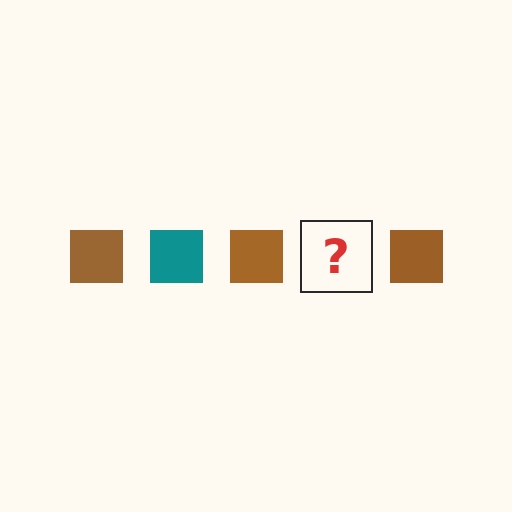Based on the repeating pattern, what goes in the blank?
The blank should be a teal square.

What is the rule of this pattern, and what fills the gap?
The rule is that the pattern cycles through brown, teal squares. The gap should be filled with a teal square.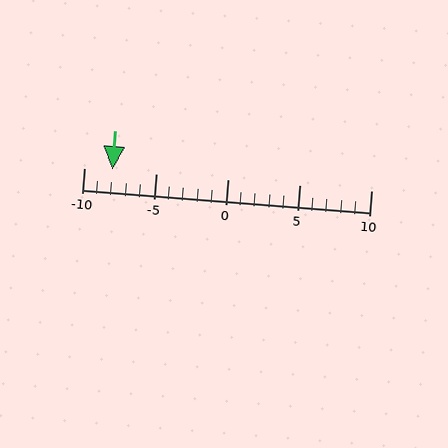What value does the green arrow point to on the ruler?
The green arrow points to approximately -8.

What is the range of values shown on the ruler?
The ruler shows values from -10 to 10.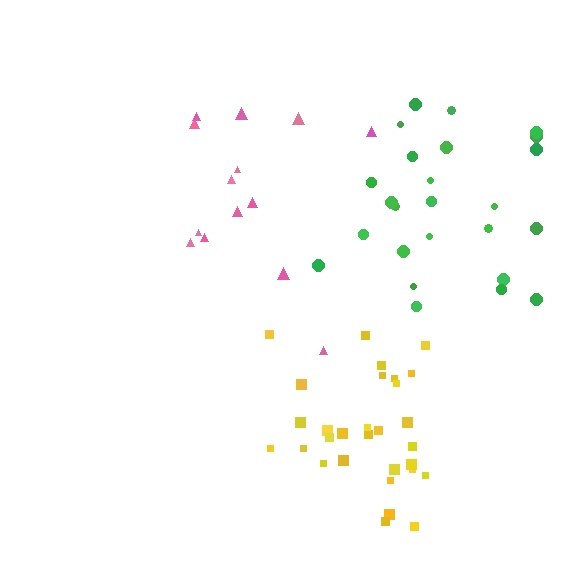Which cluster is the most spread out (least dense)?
Pink.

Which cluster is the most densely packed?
Yellow.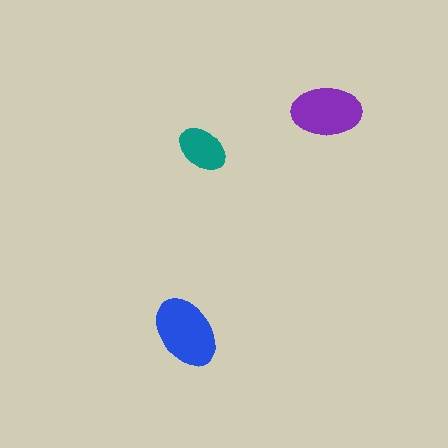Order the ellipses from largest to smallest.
the blue one, the purple one, the teal one.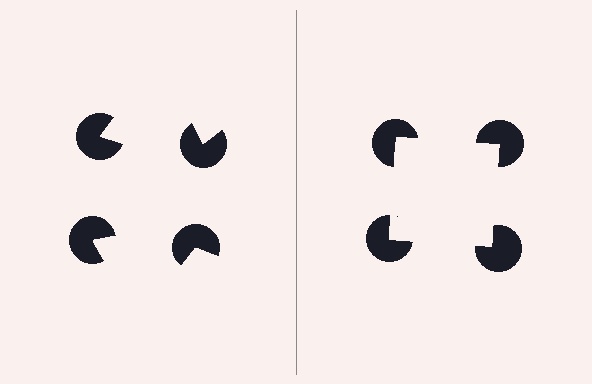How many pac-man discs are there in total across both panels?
8 — 4 on each side.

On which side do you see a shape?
An illusory square appears on the right side. On the left side the wedge cuts are rotated, so no coherent shape forms.